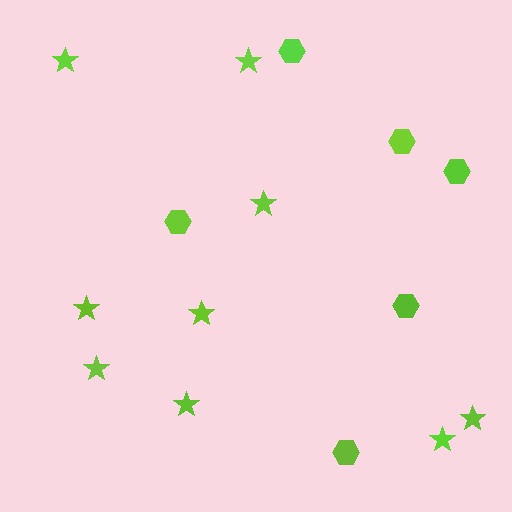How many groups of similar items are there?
There are 2 groups: one group of hexagons (6) and one group of stars (9).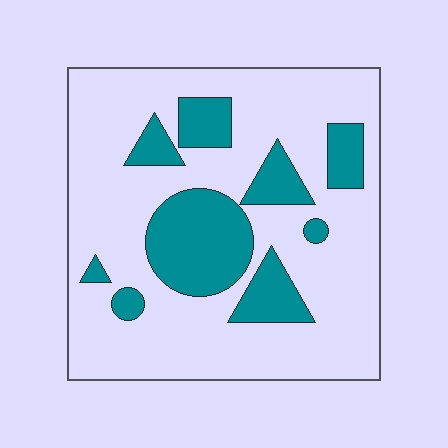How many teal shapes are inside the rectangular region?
9.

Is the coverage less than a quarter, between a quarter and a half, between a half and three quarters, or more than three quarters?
Less than a quarter.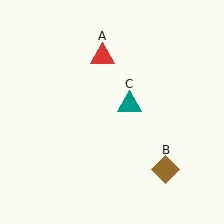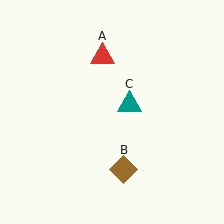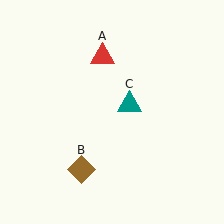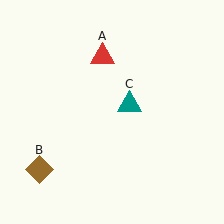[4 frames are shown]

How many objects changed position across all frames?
1 object changed position: brown diamond (object B).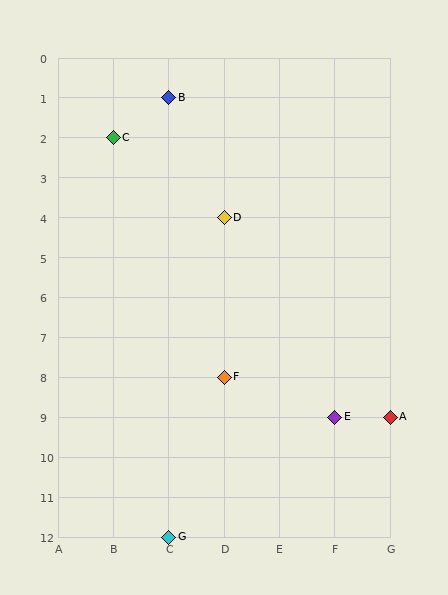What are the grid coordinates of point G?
Point G is at grid coordinates (C, 12).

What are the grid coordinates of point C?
Point C is at grid coordinates (B, 2).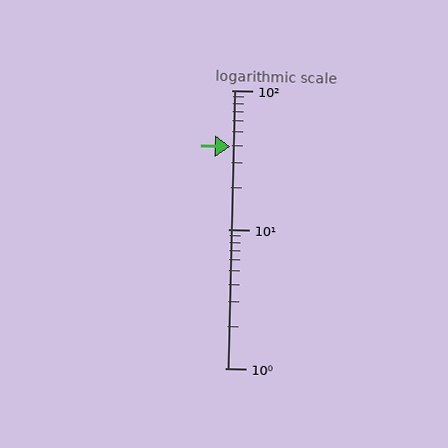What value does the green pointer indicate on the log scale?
The pointer indicates approximately 39.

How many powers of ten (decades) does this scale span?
The scale spans 2 decades, from 1 to 100.